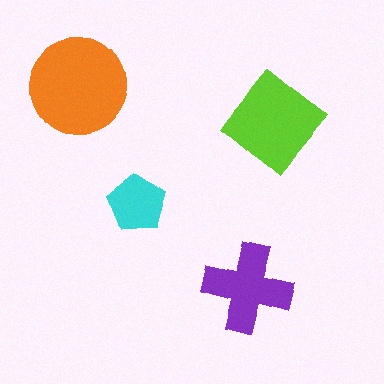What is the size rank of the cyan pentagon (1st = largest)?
4th.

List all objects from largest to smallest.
The orange circle, the lime diamond, the purple cross, the cyan pentagon.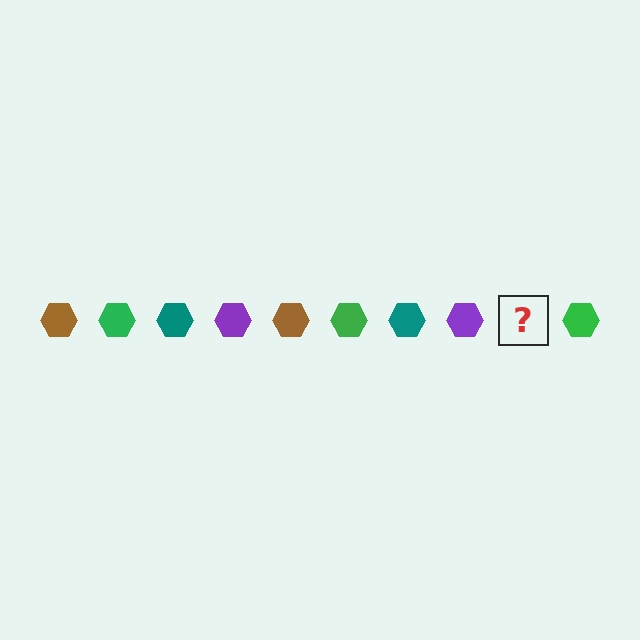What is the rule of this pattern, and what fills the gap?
The rule is that the pattern cycles through brown, green, teal, purple hexagons. The gap should be filled with a brown hexagon.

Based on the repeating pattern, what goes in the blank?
The blank should be a brown hexagon.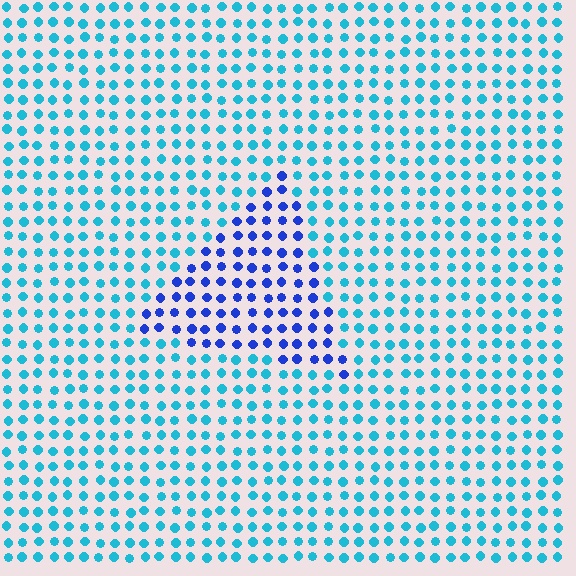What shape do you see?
I see a triangle.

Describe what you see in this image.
The image is filled with small cyan elements in a uniform arrangement. A triangle-shaped region is visible where the elements are tinted to a slightly different hue, forming a subtle color boundary.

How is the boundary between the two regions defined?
The boundary is defined purely by a slight shift in hue (about 42 degrees). Spacing, size, and orientation are identical on both sides.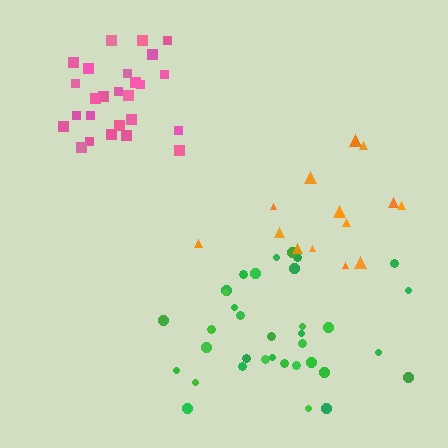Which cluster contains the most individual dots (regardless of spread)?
Green (35).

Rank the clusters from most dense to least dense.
pink, green, orange.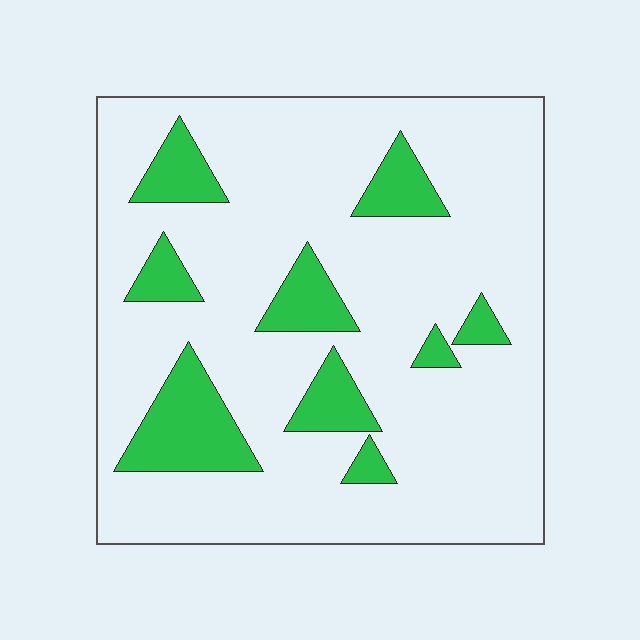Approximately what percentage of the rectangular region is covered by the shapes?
Approximately 20%.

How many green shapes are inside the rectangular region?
9.